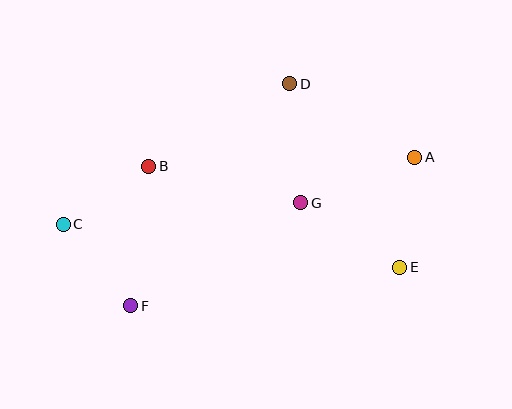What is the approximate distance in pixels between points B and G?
The distance between B and G is approximately 156 pixels.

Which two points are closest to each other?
Points B and C are closest to each other.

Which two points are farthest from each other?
Points A and C are farthest from each other.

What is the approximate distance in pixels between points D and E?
The distance between D and E is approximately 214 pixels.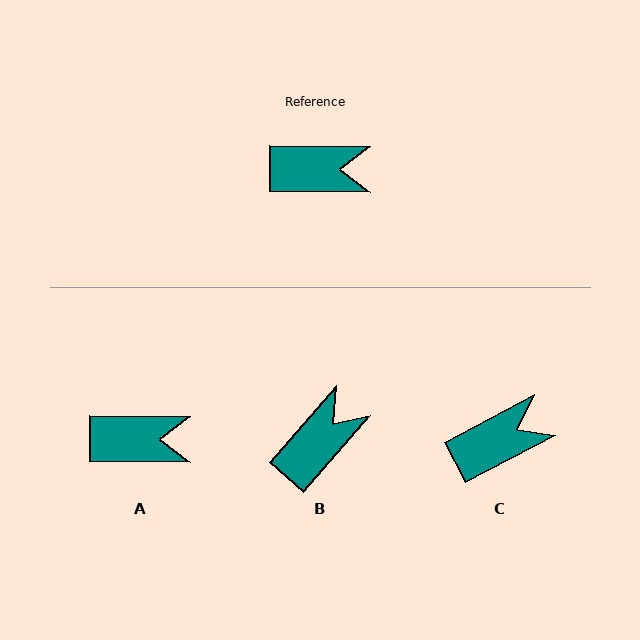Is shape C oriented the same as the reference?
No, it is off by about 28 degrees.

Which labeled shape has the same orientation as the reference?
A.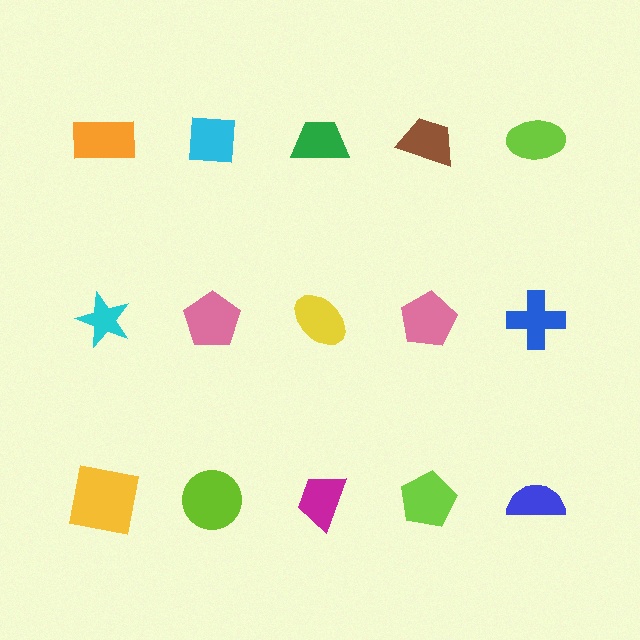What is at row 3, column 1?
A yellow square.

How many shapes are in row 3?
5 shapes.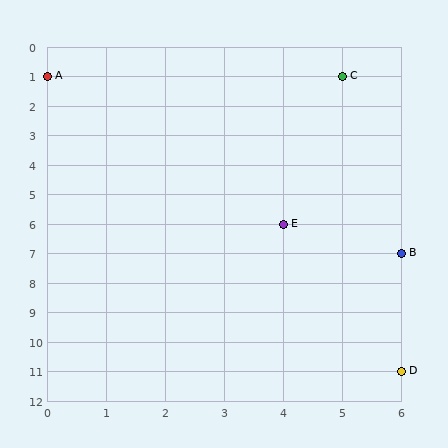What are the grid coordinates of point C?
Point C is at grid coordinates (5, 1).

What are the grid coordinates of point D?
Point D is at grid coordinates (6, 11).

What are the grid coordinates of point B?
Point B is at grid coordinates (6, 7).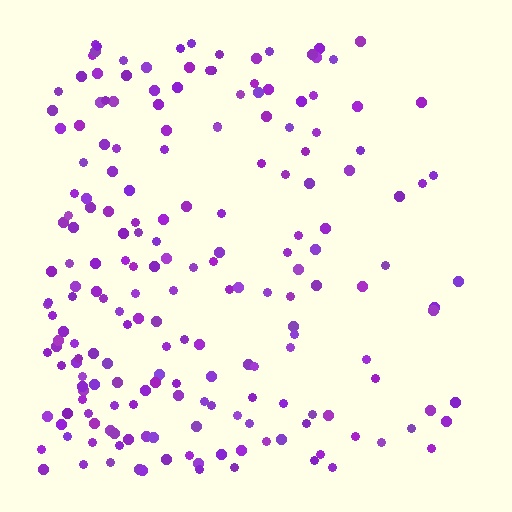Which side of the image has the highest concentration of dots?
The left.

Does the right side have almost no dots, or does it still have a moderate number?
Still a moderate number, just noticeably fewer than the left.